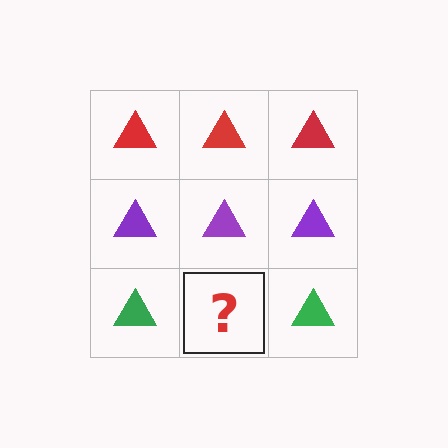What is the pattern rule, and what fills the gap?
The rule is that each row has a consistent color. The gap should be filled with a green triangle.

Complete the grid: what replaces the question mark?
The question mark should be replaced with a green triangle.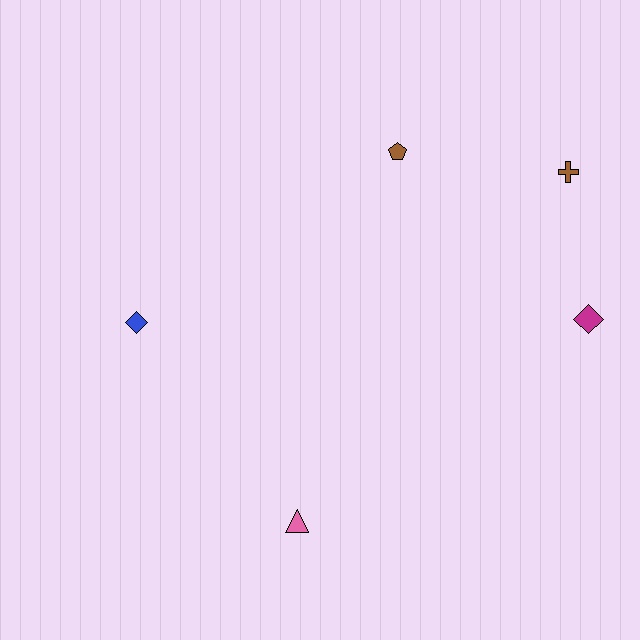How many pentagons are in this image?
There is 1 pentagon.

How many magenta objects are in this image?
There is 1 magenta object.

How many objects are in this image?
There are 5 objects.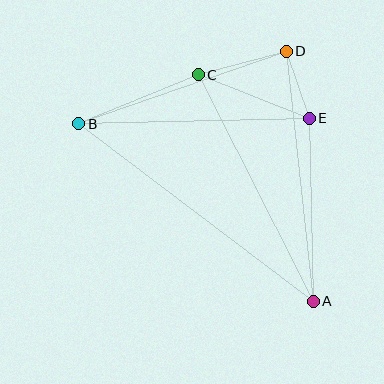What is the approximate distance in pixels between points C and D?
The distance between C and D is approximately 91 pixels.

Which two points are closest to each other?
Points D and E are closest to each other.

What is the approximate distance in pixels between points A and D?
The distance between A and D is approximately 251 pixels.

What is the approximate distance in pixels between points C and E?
The distance between C and E is approximately 119 pixels.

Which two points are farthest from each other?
Points A and B are farthest from each other.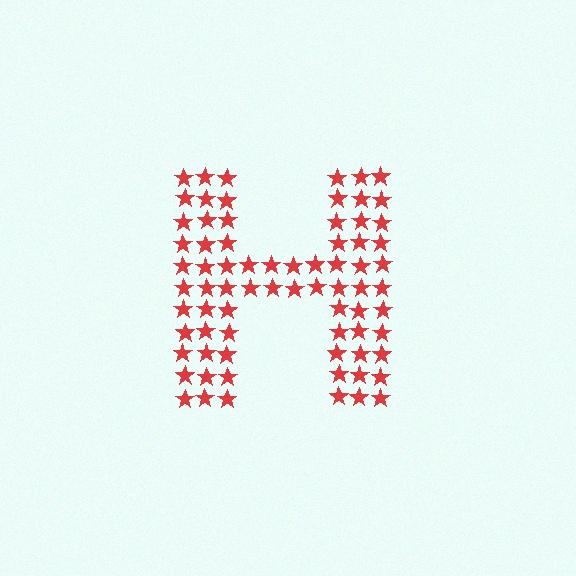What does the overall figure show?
The overall figure shows the letter H.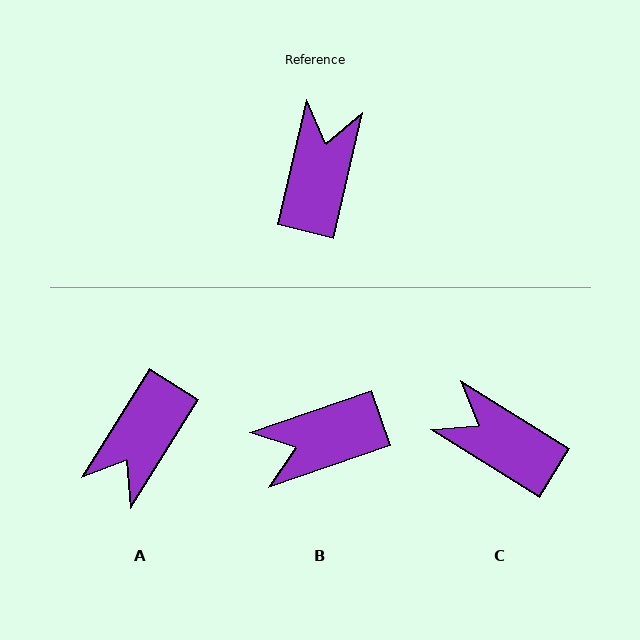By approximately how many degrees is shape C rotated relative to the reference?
Approximately 71 degrees counter-clockwise.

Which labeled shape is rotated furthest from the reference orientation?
A, about 161 degrees away.